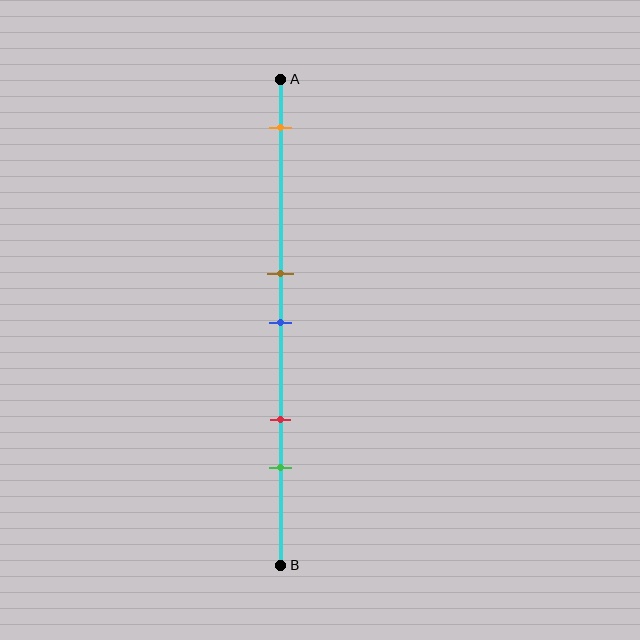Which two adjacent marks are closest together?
The brown and blue marks are the closest adjacent pair.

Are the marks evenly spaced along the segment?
No, the marks are not evenly spaced.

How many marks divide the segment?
There are 5 marks dividing the segment.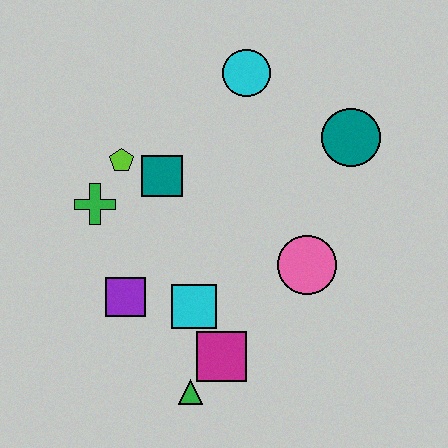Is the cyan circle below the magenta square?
No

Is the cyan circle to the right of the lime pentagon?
Yes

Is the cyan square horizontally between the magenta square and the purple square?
Yes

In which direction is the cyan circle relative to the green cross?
The cyan circle is to the right of the green cross.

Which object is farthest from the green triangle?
The cyan circle is farthest from the green triangle.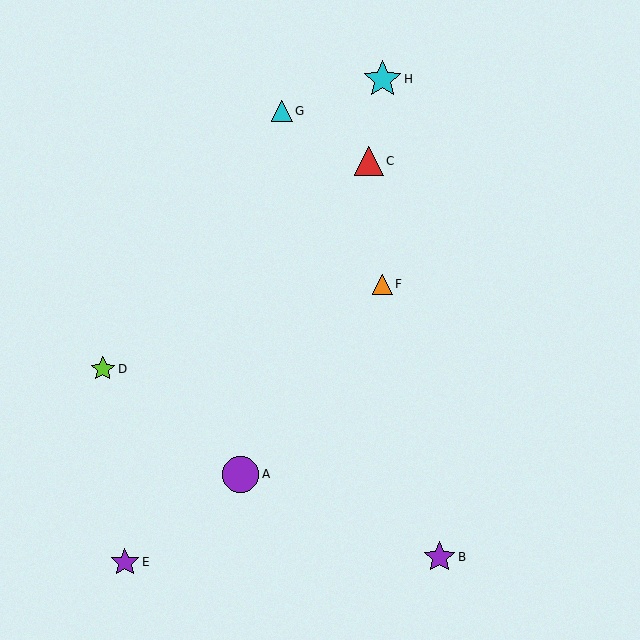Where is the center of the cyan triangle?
The center of the cyan triangle is at (282, 111).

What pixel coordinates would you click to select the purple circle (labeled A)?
Click at (241, 474) to select the purple circle A.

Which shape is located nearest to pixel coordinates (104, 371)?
The lime star (labeled D) at (103, 369) is nearest to that location.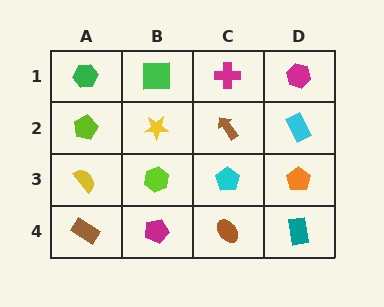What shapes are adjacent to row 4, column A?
A yellow semicircle (row 3, column A), a magenta pentagon (row 4, column B).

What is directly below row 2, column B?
A lime hexagon.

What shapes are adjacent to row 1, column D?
A cyan rectangle (row 2, column D), a magenta cross (row 1, column C).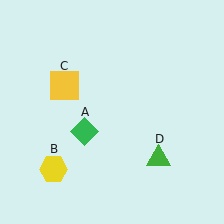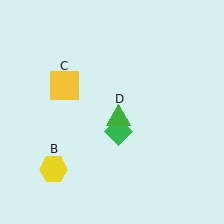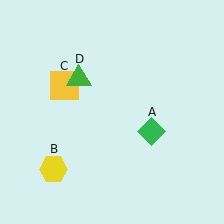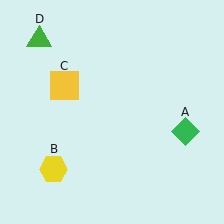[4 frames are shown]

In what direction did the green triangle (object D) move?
The green triangle (object D) moved up and to the left.